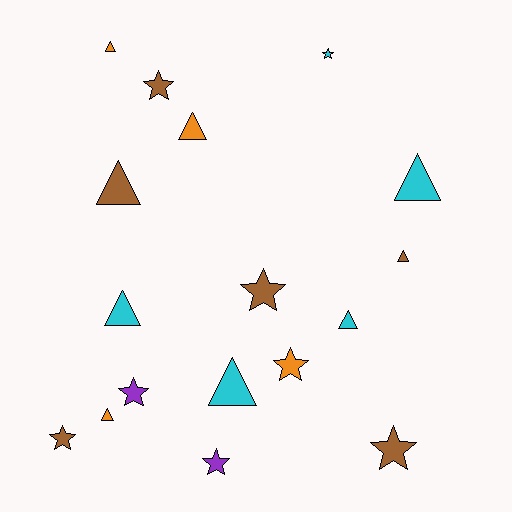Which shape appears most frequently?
Triangle, with 9 objects.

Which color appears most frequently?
Brown, with 6 objects.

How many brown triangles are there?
There are 2 brown triangles.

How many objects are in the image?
There are 17 objects.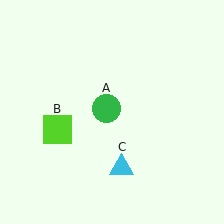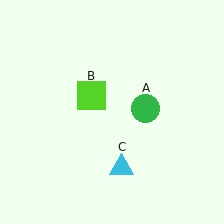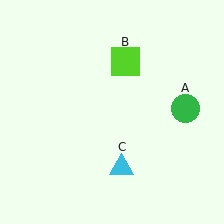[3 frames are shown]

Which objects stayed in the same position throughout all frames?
Cyan triangle (object C) remained stationary.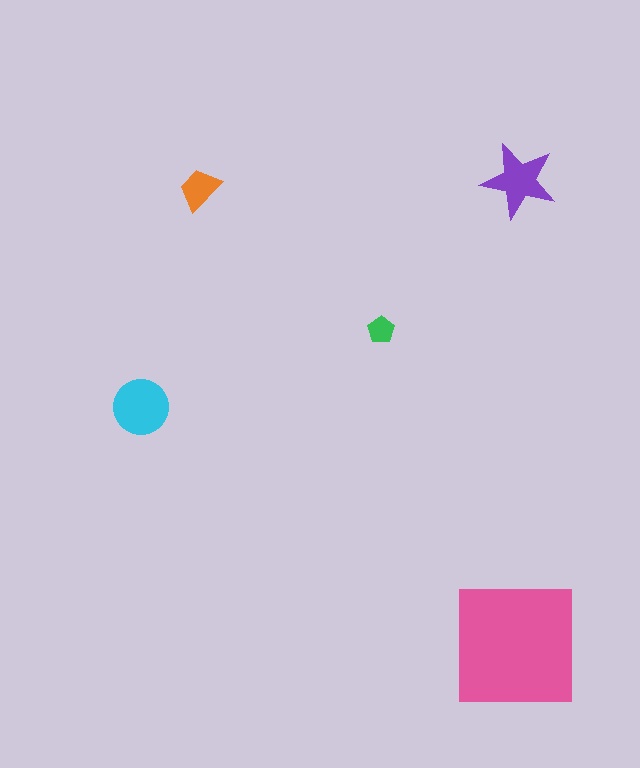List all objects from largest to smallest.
The pink square, the cyan circle, the purple star, the orange trapezoid, the green pentagon.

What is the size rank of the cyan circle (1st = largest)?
2nd.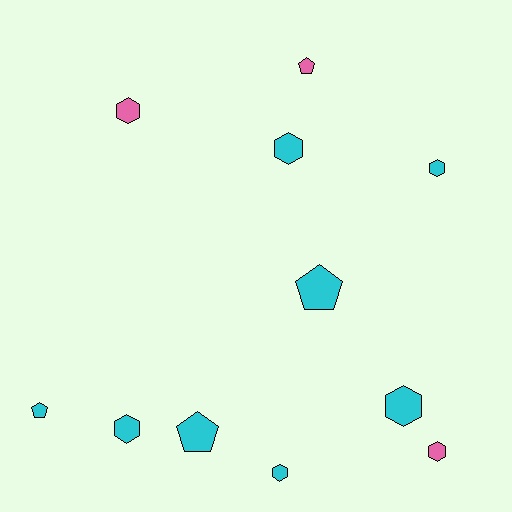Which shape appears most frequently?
Hexagon, with 7 objects.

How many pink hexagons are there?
There are 2 pink hexagons.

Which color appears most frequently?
Cyan, with 8 objects.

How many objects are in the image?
There are 11 objects.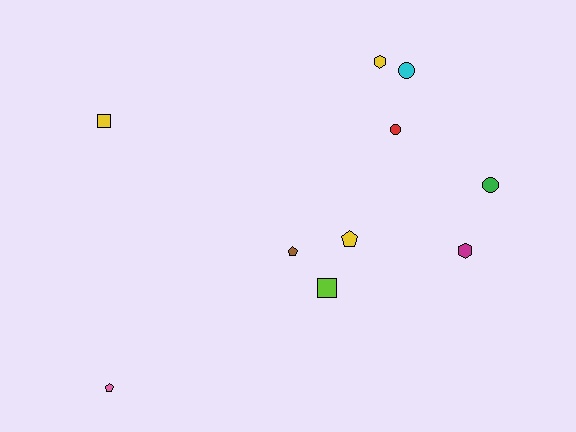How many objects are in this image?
There are 10 objects.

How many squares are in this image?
There are 2 squares.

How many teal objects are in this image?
There are no teal objects.